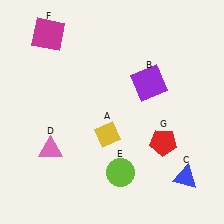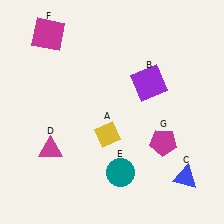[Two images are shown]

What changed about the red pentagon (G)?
In Image 1, G is red. In Image 2, it changed to magenta.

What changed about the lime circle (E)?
In Image 1, E is lime. In Image 2, it changed to teal.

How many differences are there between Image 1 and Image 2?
There are 3 differences between the two images.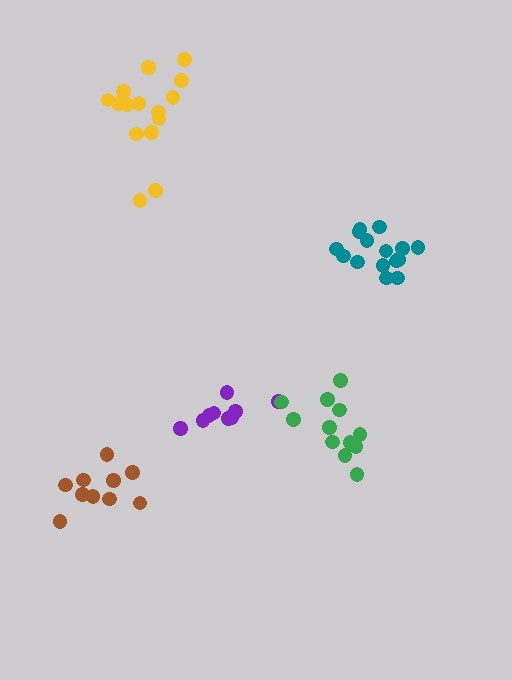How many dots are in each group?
Group 1: 15 dots, Group 2: 9 dots, Group 3: 10 dots, Group 4: 12 dots, Group 5: 15 dots (61 total).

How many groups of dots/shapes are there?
There are 5 groups.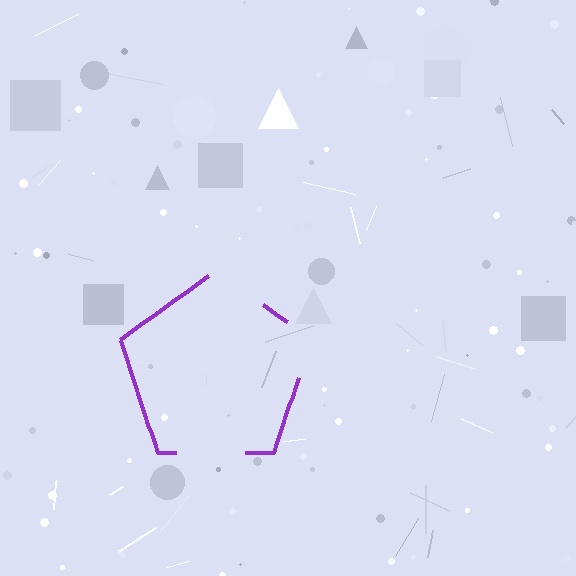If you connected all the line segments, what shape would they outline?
They would outline a pentagon.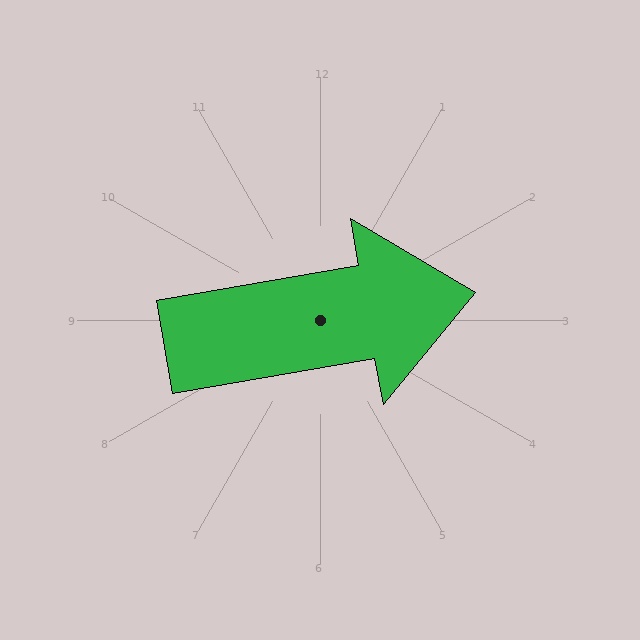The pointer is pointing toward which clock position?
Roughly 3 o'clock.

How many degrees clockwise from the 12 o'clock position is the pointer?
Approximately 80 degrees.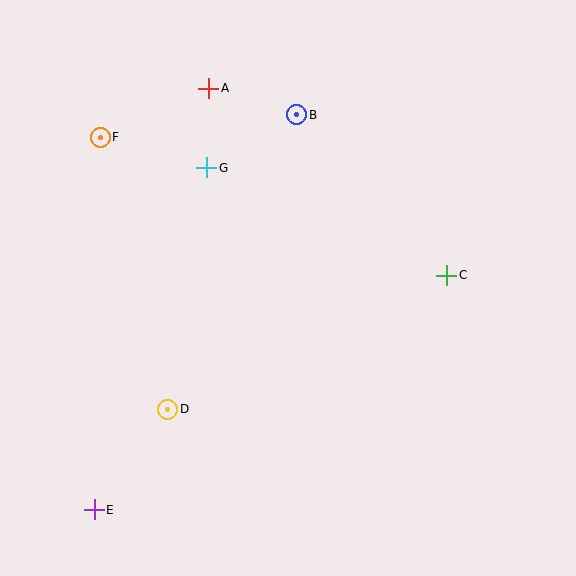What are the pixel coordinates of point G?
Point G is at (207, 168).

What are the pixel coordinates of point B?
Point B is at (297, 115).